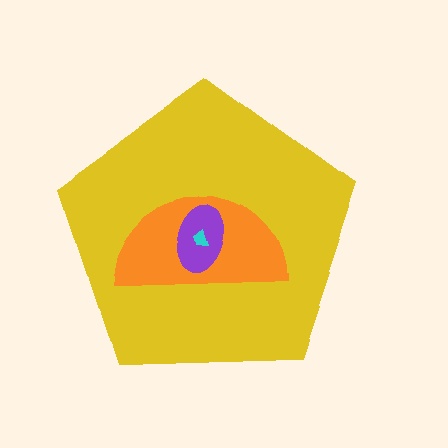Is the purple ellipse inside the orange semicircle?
Yes.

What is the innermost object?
The cyan trapezoid.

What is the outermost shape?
The yellow pentagon.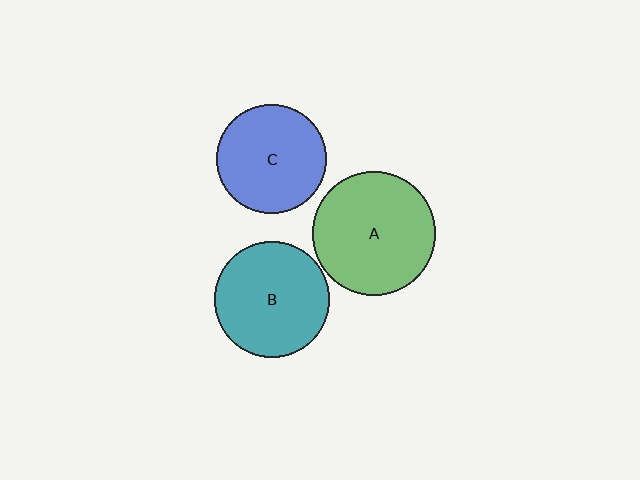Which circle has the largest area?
Circle A (green).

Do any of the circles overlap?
No, none of the circles overlap.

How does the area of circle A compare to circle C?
Approximately 1.3 times.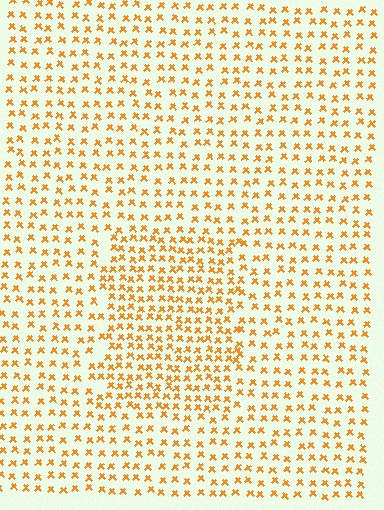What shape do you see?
I see a rectangle.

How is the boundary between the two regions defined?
The boundary is defined by a change in element density (approximately 1.6x ratio). All elements are the same color, size, and shape.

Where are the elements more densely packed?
The elements are more densely packed inside the rectangle boundary.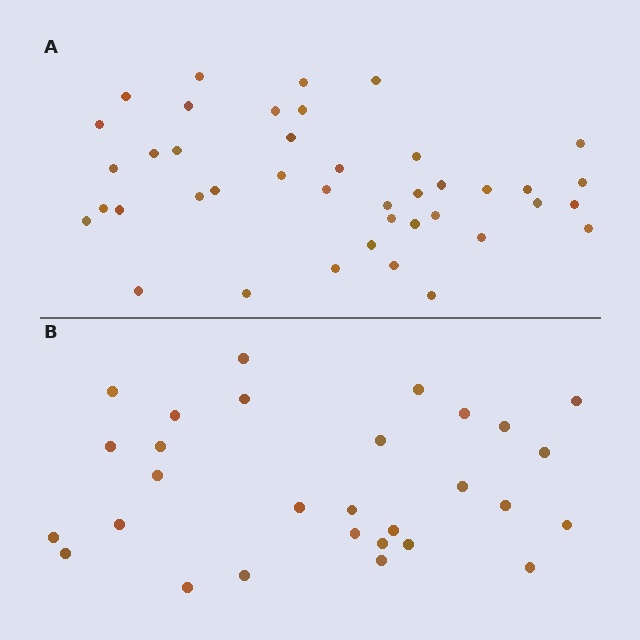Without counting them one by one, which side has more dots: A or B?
Region A (the top region) has more dots.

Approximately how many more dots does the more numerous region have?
Region A has roughly 12 or so more dots than region B.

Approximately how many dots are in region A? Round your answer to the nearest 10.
About 40 dots. (The exact count is 41, which rounds to 40.)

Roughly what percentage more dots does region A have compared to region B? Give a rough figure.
About 40% more.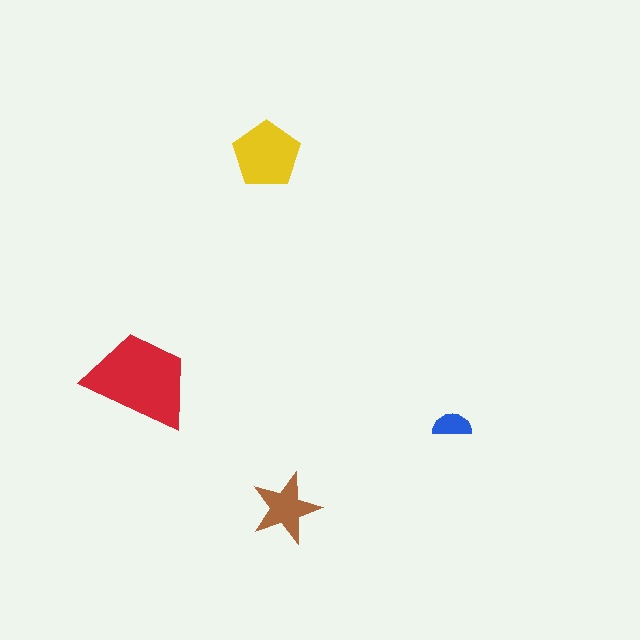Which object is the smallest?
The blue semicircle.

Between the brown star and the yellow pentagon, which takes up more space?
The yellow pentagon.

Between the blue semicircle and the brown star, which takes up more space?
The brown star.